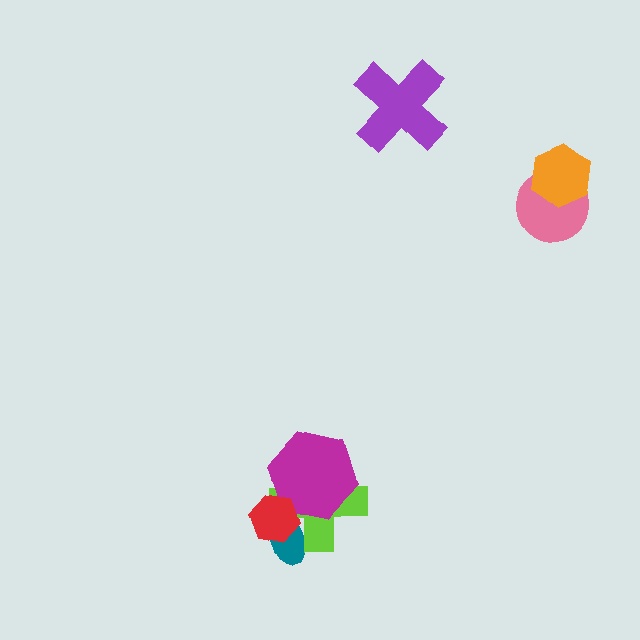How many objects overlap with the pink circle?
1 object overlaps with the pink circle.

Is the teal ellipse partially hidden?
Yes, it is partially covered by another shape.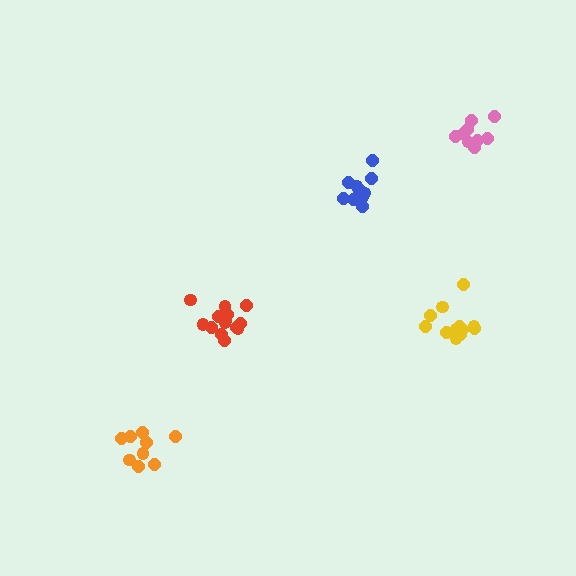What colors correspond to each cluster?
The clusters are colored: red, yellow, orange, blue, pink.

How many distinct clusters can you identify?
There are 5 distinct clusters.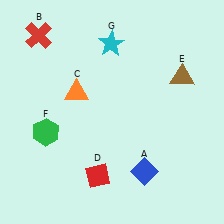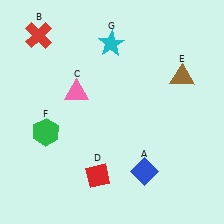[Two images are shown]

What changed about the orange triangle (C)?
In Image 1, C is orange. In Image 2, it changed to pink.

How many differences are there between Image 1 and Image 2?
There is 1 difference between the two images.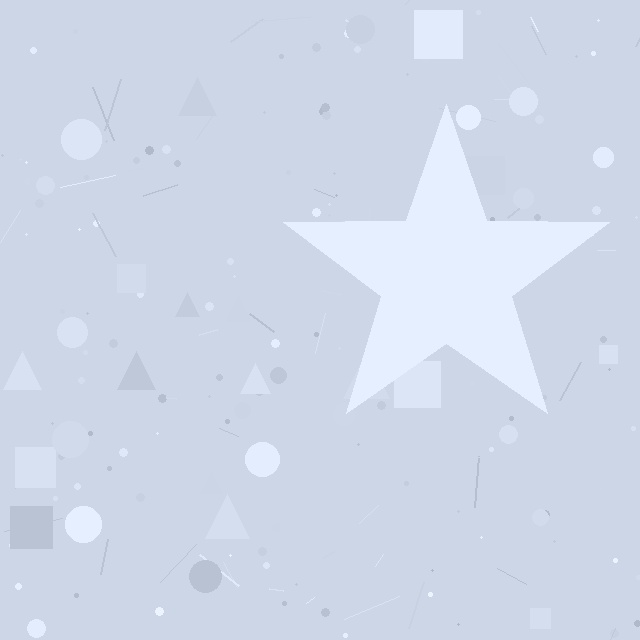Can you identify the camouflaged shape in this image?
The camouflaged shape is a star.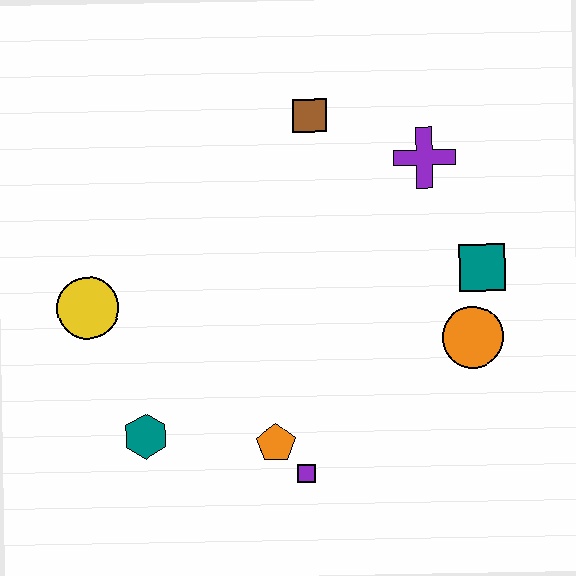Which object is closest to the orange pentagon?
The purple square is closest to the orange pentagon.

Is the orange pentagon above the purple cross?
No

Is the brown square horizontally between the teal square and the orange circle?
No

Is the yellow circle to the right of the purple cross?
No